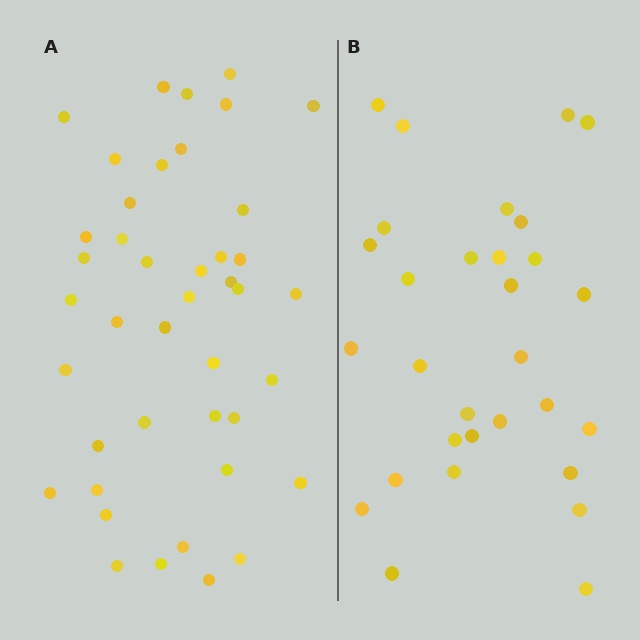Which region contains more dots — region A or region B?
Region A (the left region) has more dots.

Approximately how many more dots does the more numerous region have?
Region A has roughly 12 or so more dots than region B.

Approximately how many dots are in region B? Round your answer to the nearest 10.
About 30 dots.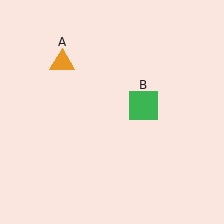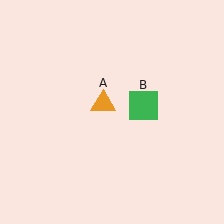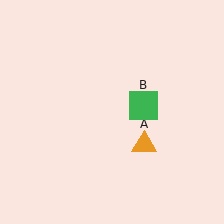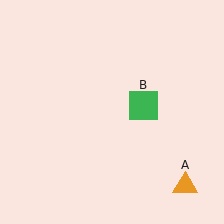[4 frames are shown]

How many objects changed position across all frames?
1 object changed position: orange triangle (object A).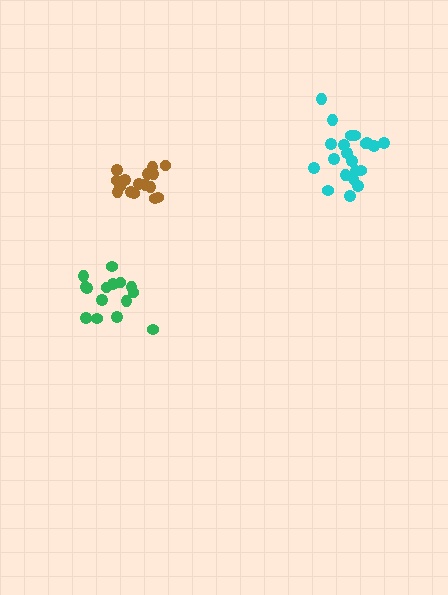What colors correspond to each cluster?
The clusters are colored: brown, green, cyan.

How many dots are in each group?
Group 1: 16 dots, Group 2: 15 dots, Group 3: 21 dots (52 total).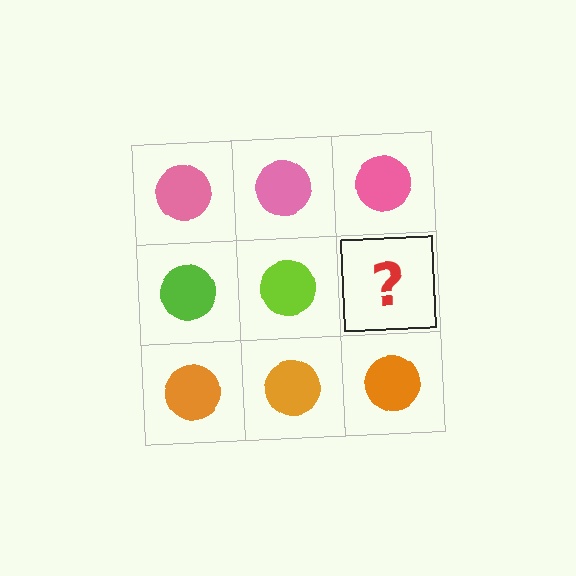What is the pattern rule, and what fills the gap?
The rule is that each row has a consistent color. The gap should be filled with a lime circle.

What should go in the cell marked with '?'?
The missing cell should contain a lime circle.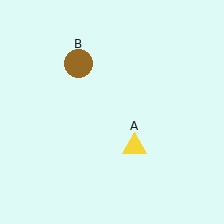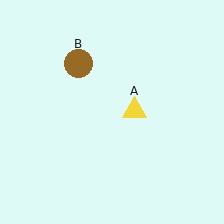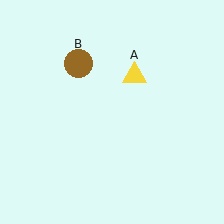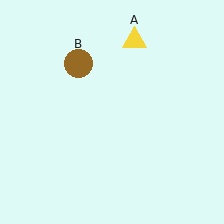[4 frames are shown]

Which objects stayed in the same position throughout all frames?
Brown circle (object B) remained stationary.